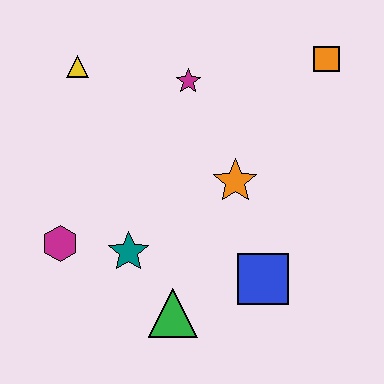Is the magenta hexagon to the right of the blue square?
No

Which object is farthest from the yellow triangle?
The blue square is farthest from the yellow triangle.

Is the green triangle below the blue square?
Yes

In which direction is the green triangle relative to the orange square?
The green triangle is below the orange square.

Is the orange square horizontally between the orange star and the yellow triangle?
No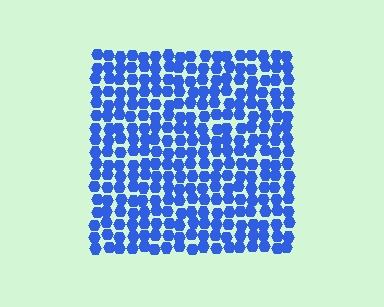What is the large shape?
The large shape is a square.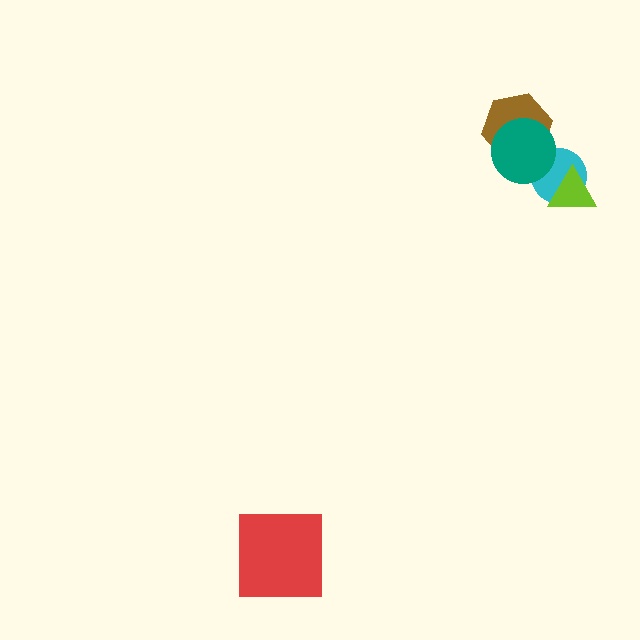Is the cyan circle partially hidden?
Yes, it is partially covered by another shape.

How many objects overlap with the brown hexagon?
1 object overlaps with the brown hexagon.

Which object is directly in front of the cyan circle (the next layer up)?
The lime triangle is directly in front of the cyan circle.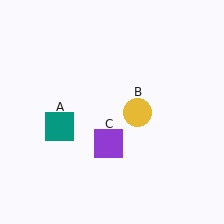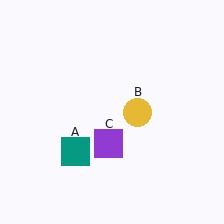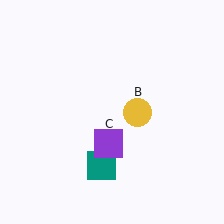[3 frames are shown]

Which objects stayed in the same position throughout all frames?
Yellow circle (object B) and purple square (object C) remained stationary.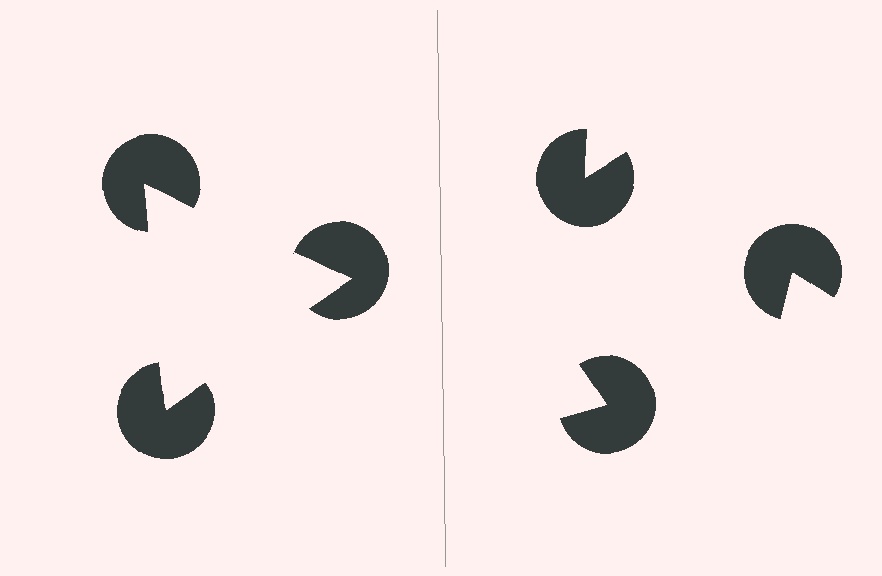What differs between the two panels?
The pac-man discs are positioned identically on both sides; only the wedge orientations differ. On the left they align to a triangle; on the right they are misaligned.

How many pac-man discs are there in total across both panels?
6 — 3 on each side.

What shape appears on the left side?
An illusory triangle.